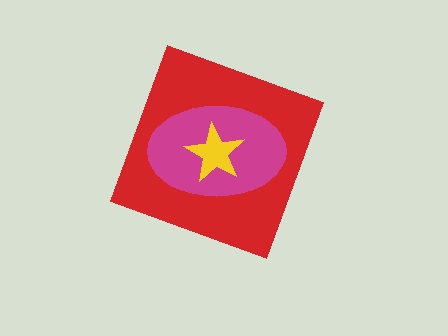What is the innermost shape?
The yellow star.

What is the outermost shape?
The red diamond.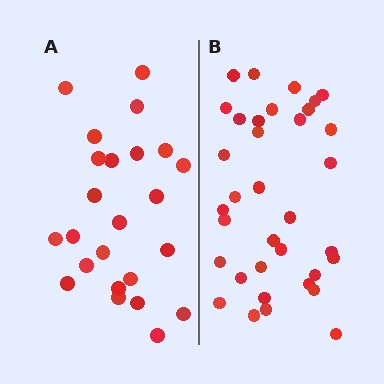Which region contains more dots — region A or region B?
Region B (the right region) has more dots.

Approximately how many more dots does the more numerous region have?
Region B has roughly 12 or so more dots than region A.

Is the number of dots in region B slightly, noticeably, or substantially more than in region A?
Region B has substantially more. The ratio is roughly 1.5 to 1.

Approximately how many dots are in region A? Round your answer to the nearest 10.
About 20 dots. (The exact count is 24, which rounds to 20.)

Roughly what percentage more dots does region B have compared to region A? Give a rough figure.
About 45% more.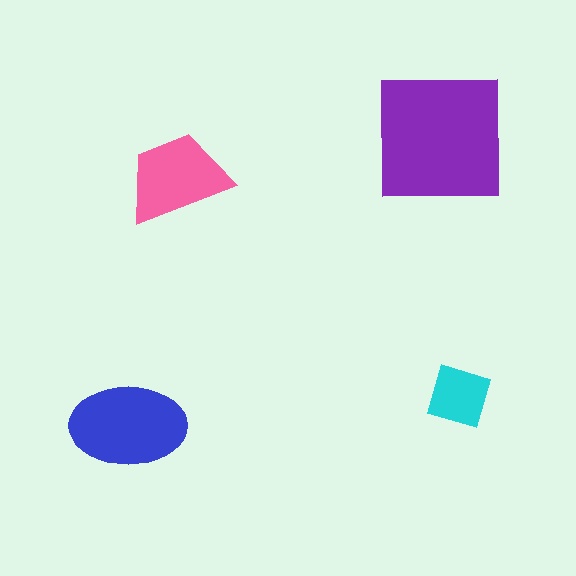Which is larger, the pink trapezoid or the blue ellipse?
The blue ellipse.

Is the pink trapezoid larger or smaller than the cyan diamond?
Larger.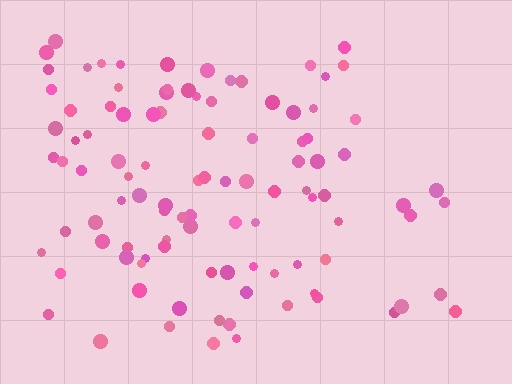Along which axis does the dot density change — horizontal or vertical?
Horizontal.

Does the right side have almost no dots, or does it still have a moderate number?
Still a moderate number, just noticeably fewer than the left.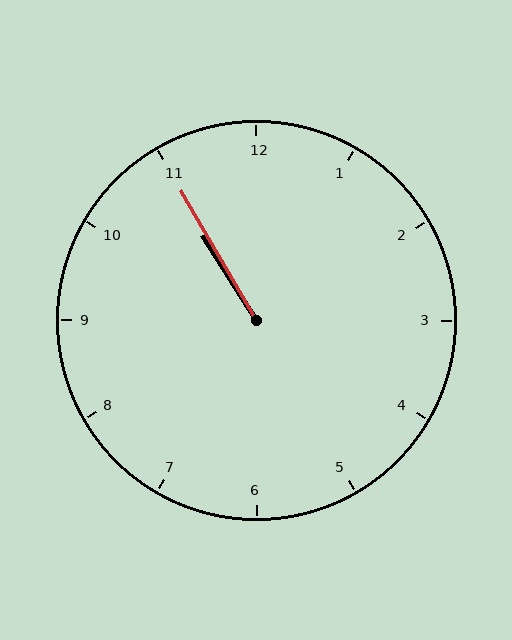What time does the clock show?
10:55.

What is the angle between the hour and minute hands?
Approximately 2 degrees.